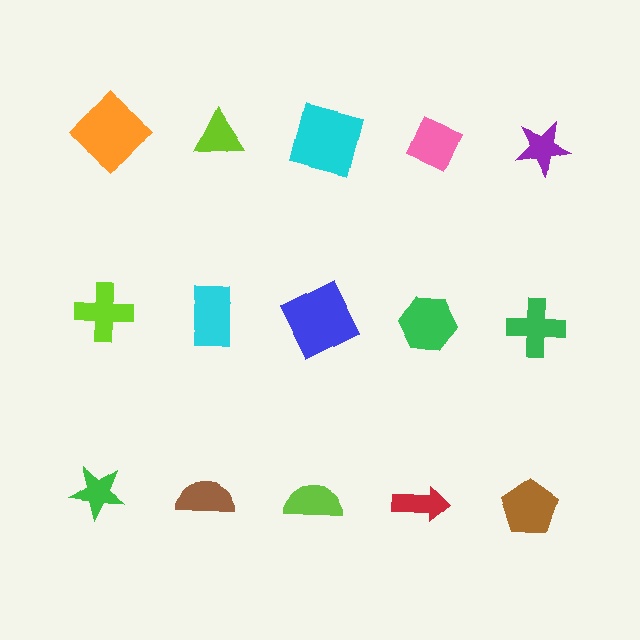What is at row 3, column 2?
A brown semicircle.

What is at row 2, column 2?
A cyan rectangle.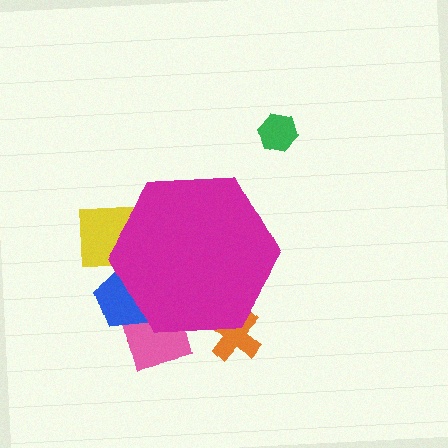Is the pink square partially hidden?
Yes, the pink square is partially hidden behind the magenta hexagon.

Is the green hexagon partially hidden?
No, the green hexagon is fully visible.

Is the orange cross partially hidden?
Yes, the orange cross is partially hidden behind the magenta hexagon.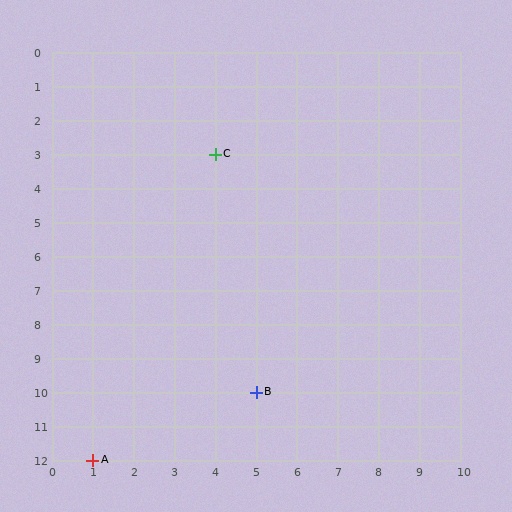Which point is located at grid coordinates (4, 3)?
Point C is at (4, 3).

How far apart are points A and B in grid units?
Points A and B are 4 columns and 2 rows apart (about 4.5 grid units diagonally).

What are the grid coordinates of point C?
Point C is at grid coordinates (4, 3).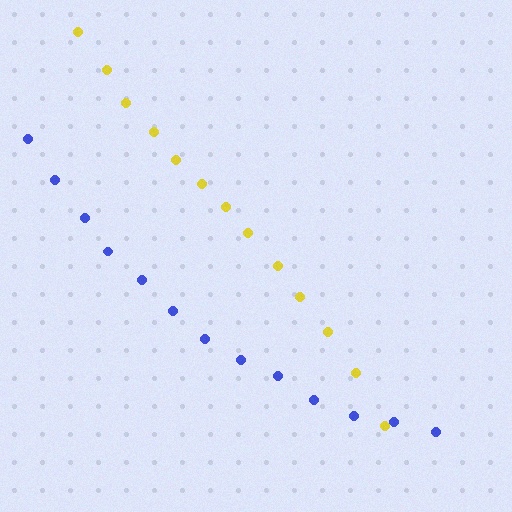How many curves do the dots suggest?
There are 2 distinct paths.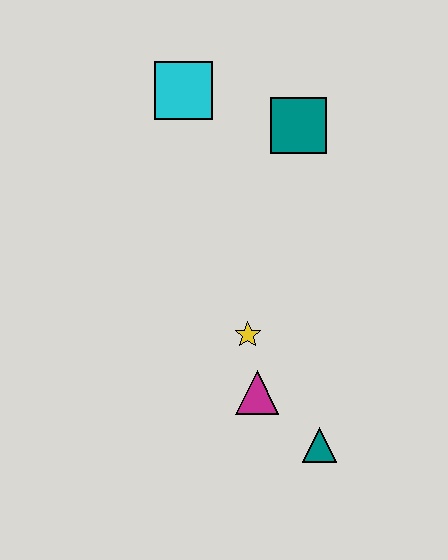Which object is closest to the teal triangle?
The magenta triangle is closest to the teal triangle.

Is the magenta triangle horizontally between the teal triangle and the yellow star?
Yes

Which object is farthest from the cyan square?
The teal triangle is farthest from the cyan square.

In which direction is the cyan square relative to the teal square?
The cyan square is to the left of the teal square.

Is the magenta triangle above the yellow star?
No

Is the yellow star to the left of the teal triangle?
Yes